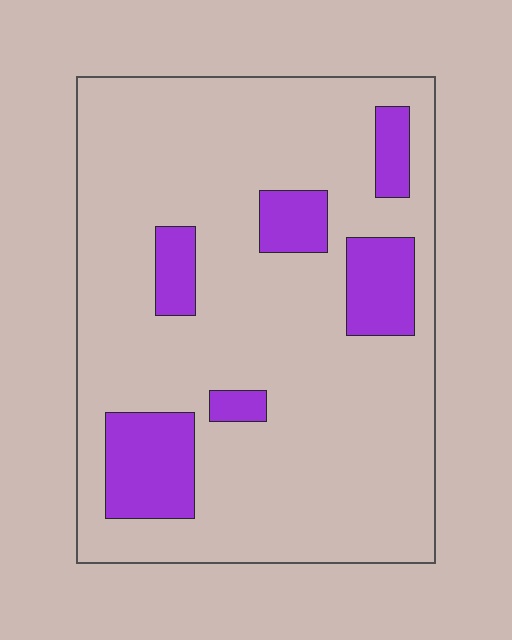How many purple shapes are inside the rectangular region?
6.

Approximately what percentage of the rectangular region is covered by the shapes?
Approximately 15%.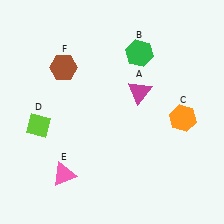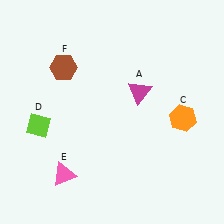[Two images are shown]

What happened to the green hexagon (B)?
The green hexagon (B) was removed in Image 2. It was in the top-right area of Image 1.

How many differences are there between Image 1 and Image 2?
There is 1 difference between the two images.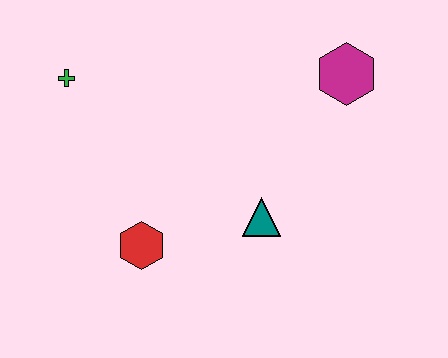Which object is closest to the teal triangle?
The red hexagon is closest to the teal triangle.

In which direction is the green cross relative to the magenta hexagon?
The green cross is to the left of the magenta hexagon.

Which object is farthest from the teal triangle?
The green cross is farthest from the teal triangle.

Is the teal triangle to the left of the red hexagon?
No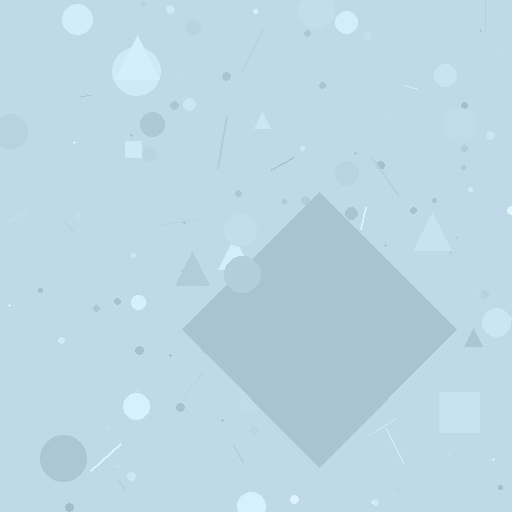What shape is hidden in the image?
A diamond is hidden in the image.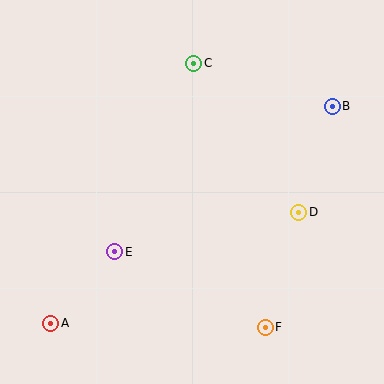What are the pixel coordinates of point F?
Point F is at (265, 327).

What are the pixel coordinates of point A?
Point A is at (51, 323).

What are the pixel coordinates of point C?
Point C is at (194, 63).